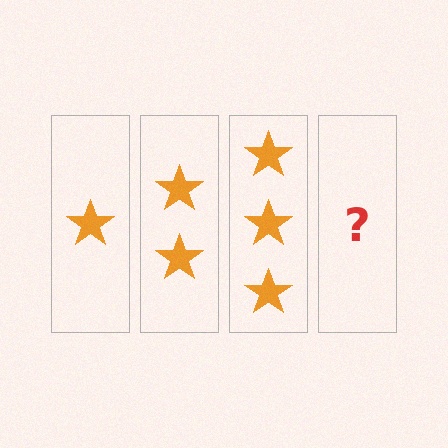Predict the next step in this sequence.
The next step is 4 stars.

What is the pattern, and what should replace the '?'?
The pattern is that each step adds one more star. The '?' should be 4 stars.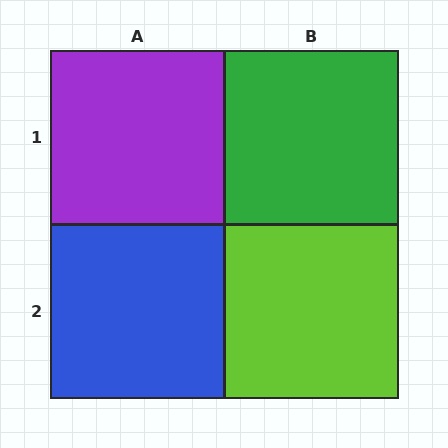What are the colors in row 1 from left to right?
Purple, green.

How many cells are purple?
1 cell is purple.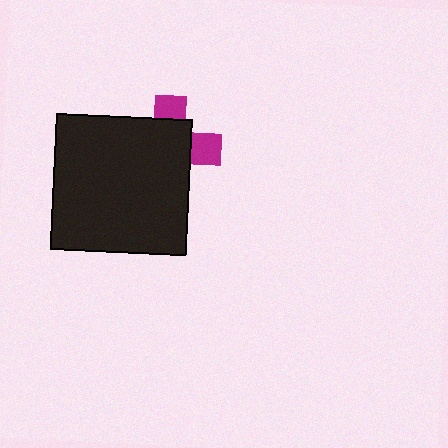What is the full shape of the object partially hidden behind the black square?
The partially hidden object is a magenta cross.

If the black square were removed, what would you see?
You would see the complete magenta cross.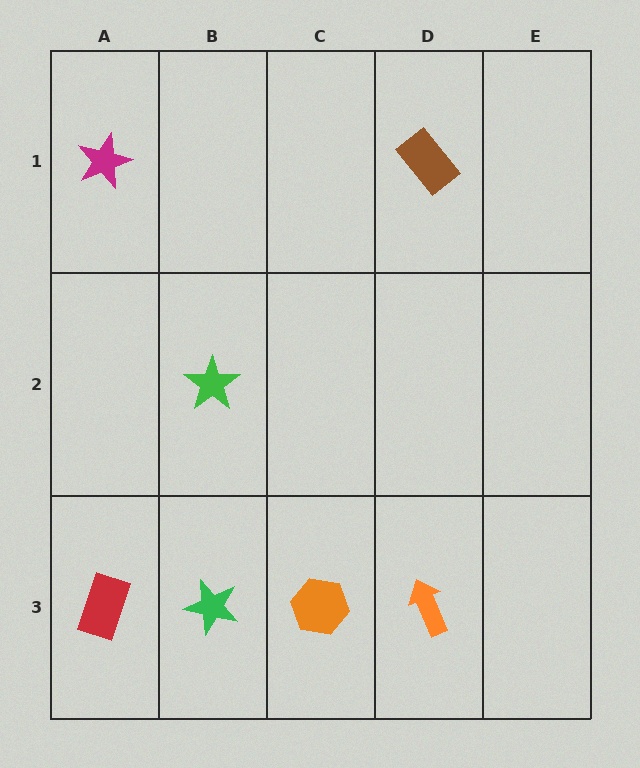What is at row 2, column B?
A green star.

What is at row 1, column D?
A brown rectangle.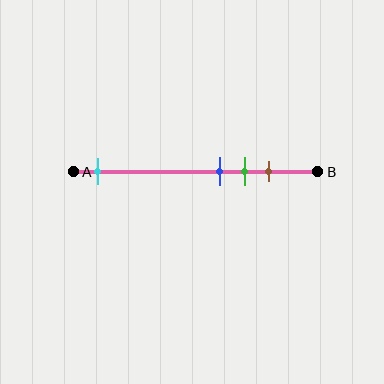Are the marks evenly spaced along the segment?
No, the marks are not evenly spaced.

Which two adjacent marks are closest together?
The blue and green marks are the closest adjacent pair.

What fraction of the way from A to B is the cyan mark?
The cyan mark is approximately 10% (0.1) of the way from A to B.